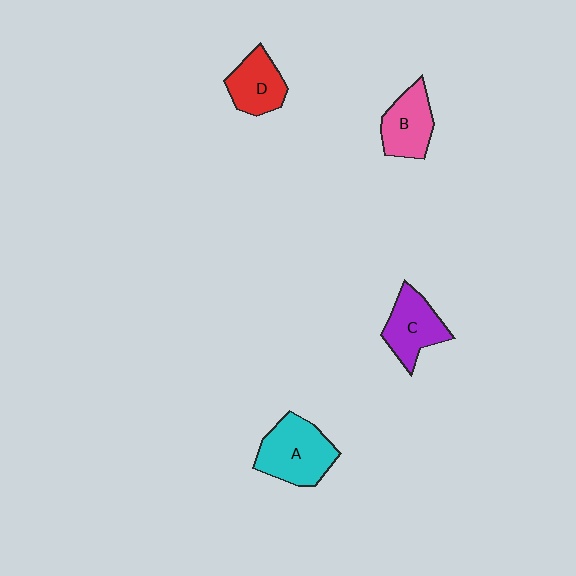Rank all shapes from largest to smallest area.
From largest to smallest: A (cyan), C (purple), B (pink), D (red).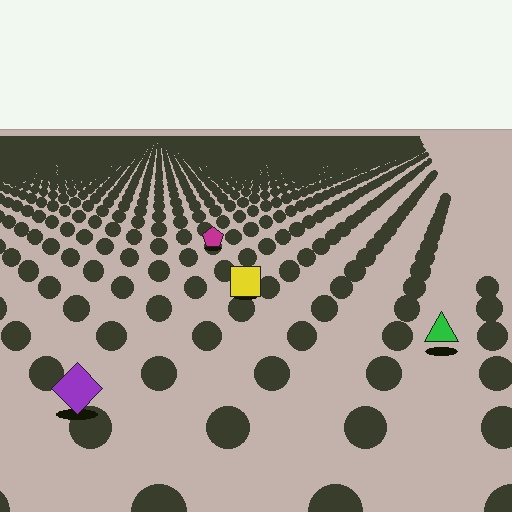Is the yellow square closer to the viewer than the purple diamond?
No. The purple diamond is closer — you can tell from the texture gradient: the ground texture is coarser near it.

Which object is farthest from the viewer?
The magenta pentagon is farthest from the viewer. It appears smaller and the ground texture around it is denser.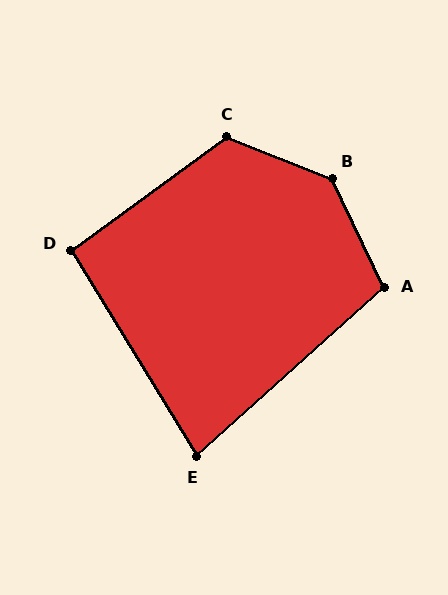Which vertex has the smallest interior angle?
E, at approximately 80 degrees.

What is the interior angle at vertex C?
Approximately 122 degrees (obtuse).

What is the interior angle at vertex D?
Approximately 94 degrees (approximately right).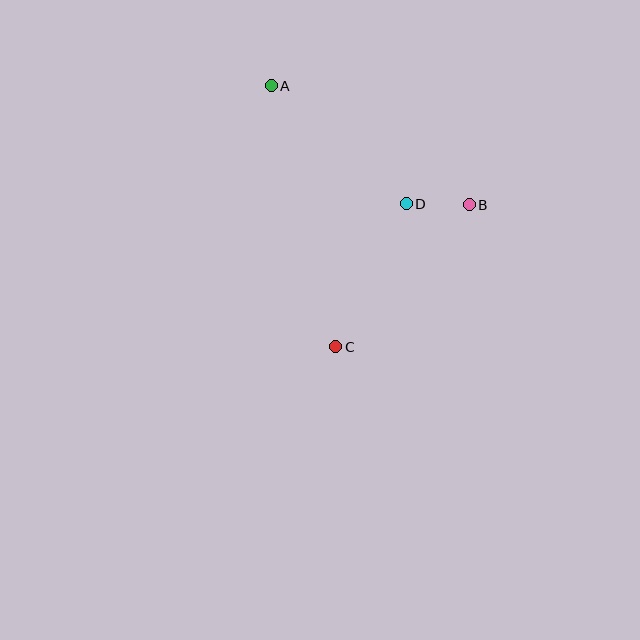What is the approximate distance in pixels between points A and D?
The distance between A and D is approximately 179 pixels.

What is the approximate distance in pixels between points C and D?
The distance between C and D is approximately 159 pixels.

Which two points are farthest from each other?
Points A and C are farthest from each other.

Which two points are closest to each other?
Points B and D are closest to each other.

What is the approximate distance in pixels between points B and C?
The distance between B and C is approximately 195 pixels.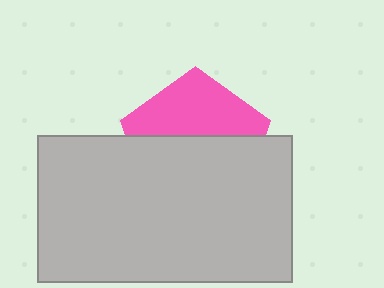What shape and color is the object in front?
The object in front is a light gray rectangle.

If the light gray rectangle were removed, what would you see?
You would see the complete pink pentagon.